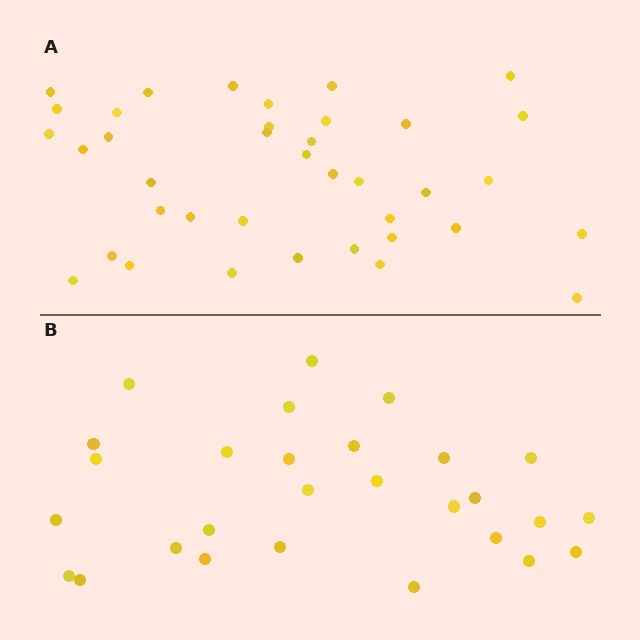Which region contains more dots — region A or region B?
Region A (the top region) has more dots.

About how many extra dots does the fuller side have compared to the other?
Region A has roughly 10 or so more dots than region B.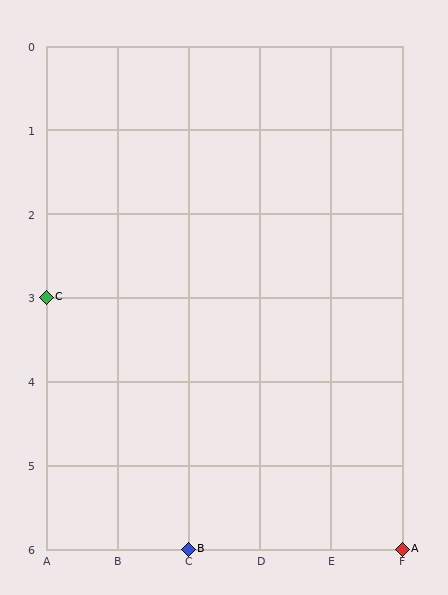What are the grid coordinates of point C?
Point C is at grid coordinates (A, 3).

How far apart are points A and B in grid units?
Points A and B are 3 columns apart.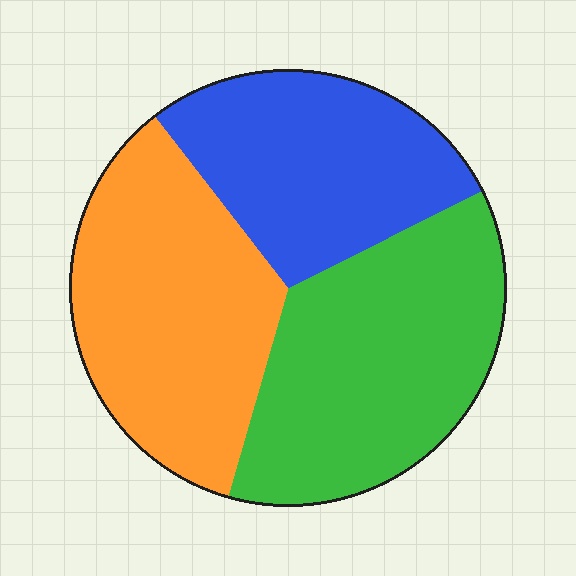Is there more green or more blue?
Green.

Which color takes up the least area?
Blue, at roughly 30%.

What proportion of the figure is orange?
Orange takes up about one third (1/3) of the figure.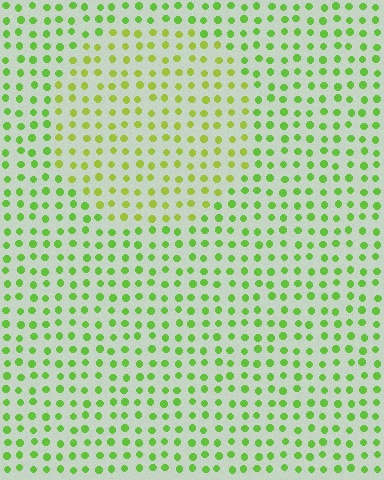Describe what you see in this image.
The image is filled with small lime elements in a uniform arrangement. A circle-shaped region is visible where the elements are tinted to a slightly different hue, forming a subtle color boundary.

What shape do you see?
I see a circle.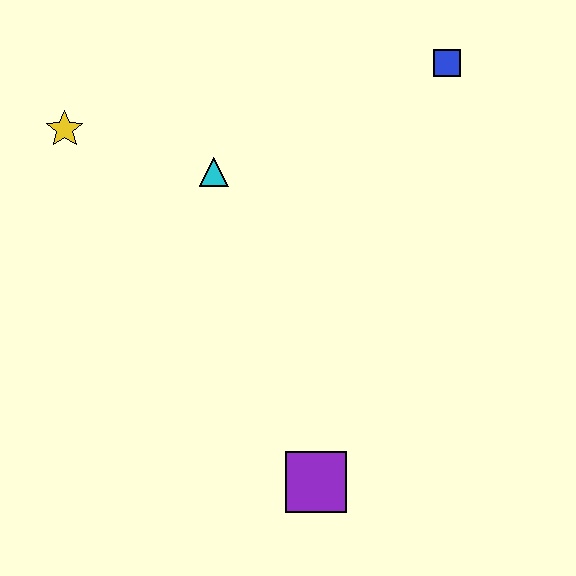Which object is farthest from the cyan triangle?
The purple square is farthest from the cyan triangle.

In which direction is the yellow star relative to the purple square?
The yellow star is above the purple square.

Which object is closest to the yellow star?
The cyan triangle is closest to the yellow star.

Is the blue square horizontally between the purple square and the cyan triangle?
No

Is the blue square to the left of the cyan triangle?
No